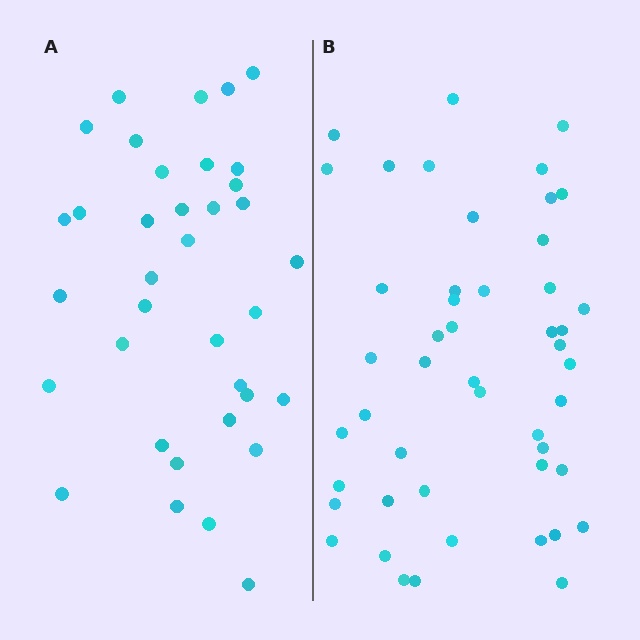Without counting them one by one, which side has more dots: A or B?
Region B (the right region) has more dots.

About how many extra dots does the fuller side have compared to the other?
Region B has roughly 12 or so more dots than region A.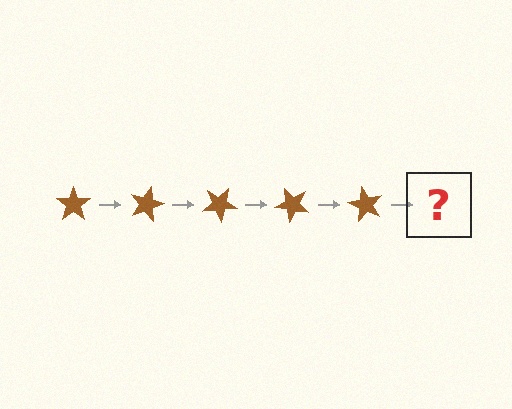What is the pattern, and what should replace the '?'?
The pattern is that the star rotates 15 degrees each step. The '?' should be a brown star rotated 75 degrees.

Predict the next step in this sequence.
The next step is a brown star rotated 75 degrees.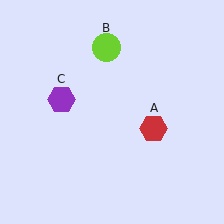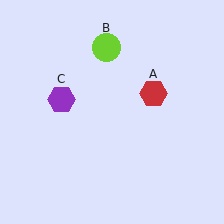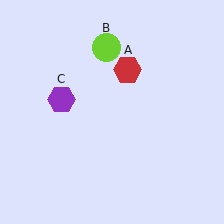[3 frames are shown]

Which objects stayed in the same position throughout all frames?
Lime circle (object B) and purple hexagon (object C) remained stationary.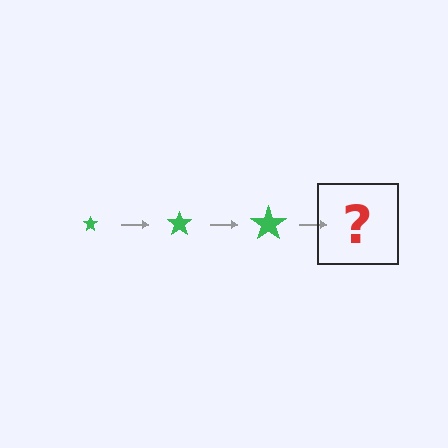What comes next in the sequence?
The next element should be a green star, larger than the previous one.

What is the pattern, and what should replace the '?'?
The pattern is that the star gets progressively larger each step. The '?' should be a green star, larger than the previous one.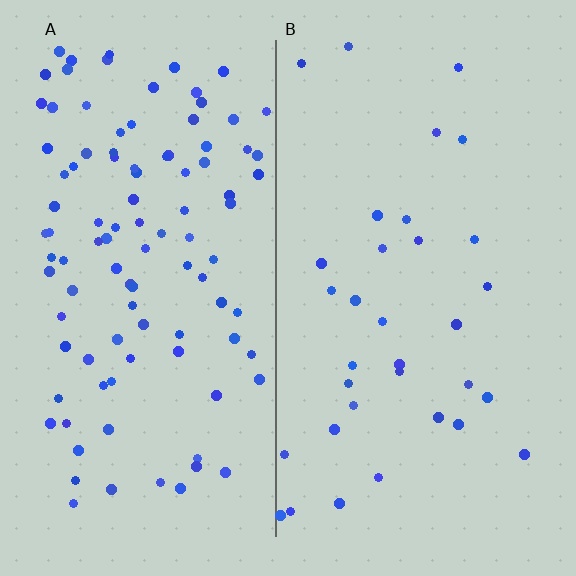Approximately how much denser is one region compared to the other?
Approximately 3.1× — region A over region B.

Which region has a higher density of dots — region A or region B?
A (the left).